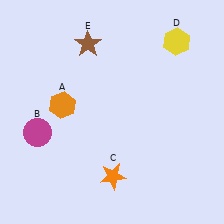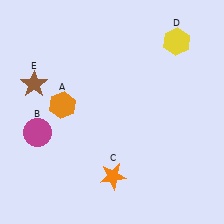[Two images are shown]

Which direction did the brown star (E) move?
The brown star (E) moved left.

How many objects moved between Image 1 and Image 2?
1 object moved between the two images.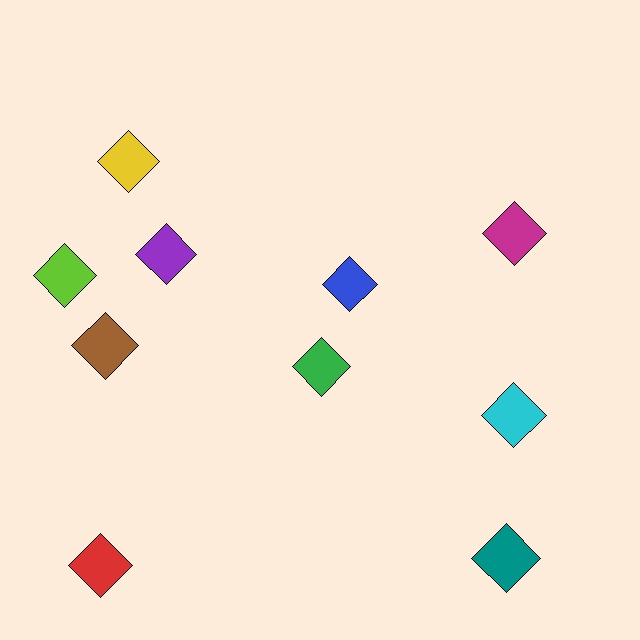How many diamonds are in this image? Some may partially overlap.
There are 10 diamonds.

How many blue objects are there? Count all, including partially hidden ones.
There is 1 blue object.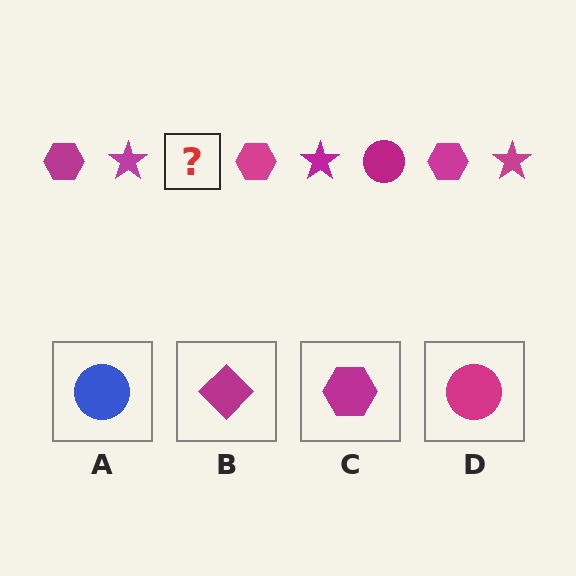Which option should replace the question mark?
Option D.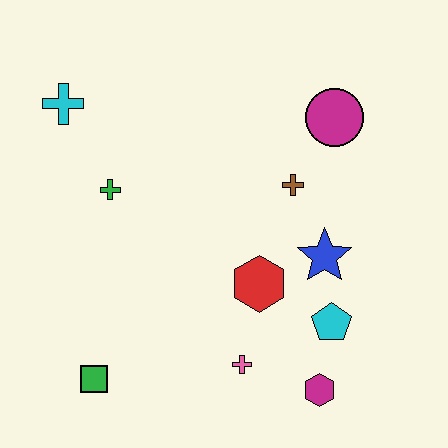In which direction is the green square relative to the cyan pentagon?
The green square is to the left of the cyan pentagon.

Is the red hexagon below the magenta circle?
Yes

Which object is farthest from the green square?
The magenta circle is farthest from the green square.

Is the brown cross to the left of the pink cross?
No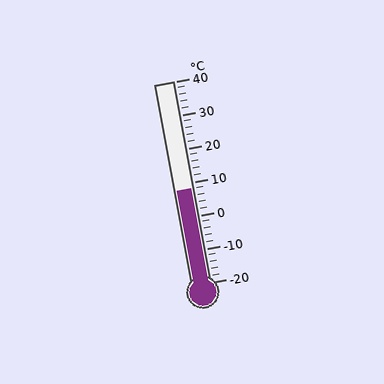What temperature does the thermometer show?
The thermometer shows approximately 8°C.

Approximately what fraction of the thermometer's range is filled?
The thermometer is filled to approximately 45% of its range.